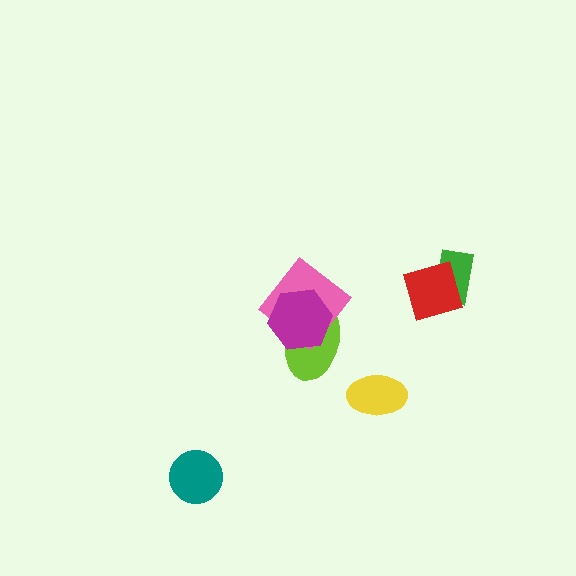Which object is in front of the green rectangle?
The red diamond is in front of the green rectangle.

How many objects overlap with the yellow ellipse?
0 objects overlap with the yellow ellipse.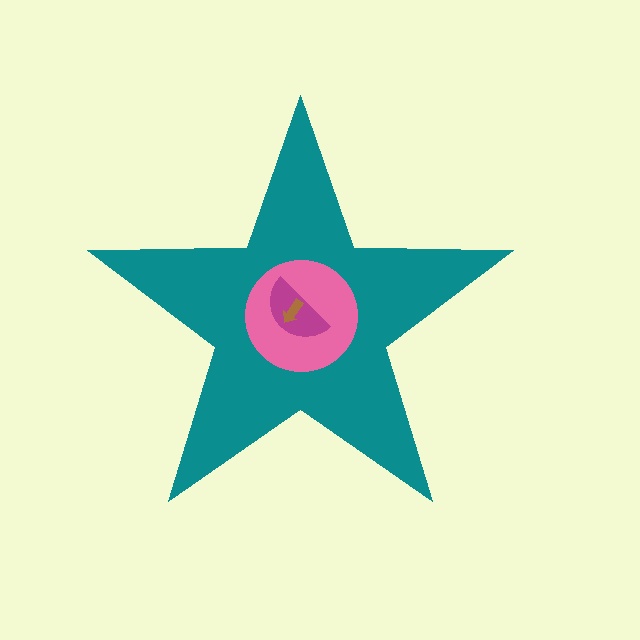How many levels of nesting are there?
4.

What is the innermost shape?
The brown arrow.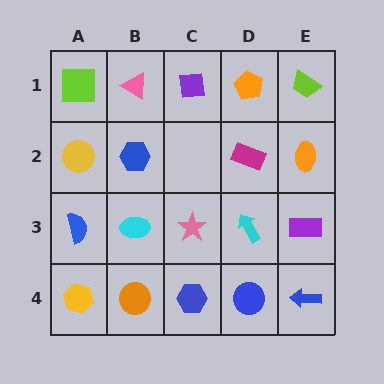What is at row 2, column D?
A magenta rectangle.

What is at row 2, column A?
A yellow circle.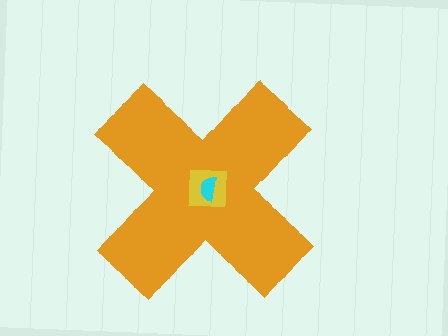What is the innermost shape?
The cyan semicircle.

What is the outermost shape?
The orange cross.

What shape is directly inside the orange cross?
The yellow square.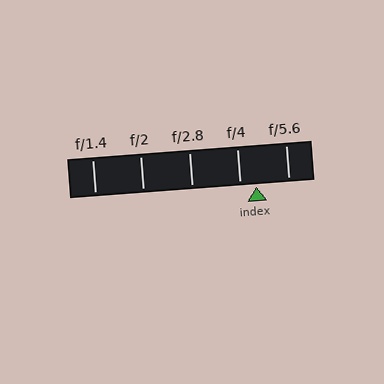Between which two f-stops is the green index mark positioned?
The index mark is between f/4 and f/5.6.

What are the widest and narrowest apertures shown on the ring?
The widest aperture shown is f/1.4 and the narrowest is f/5.6.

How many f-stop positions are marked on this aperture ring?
There are 5 f-stop positions marked.